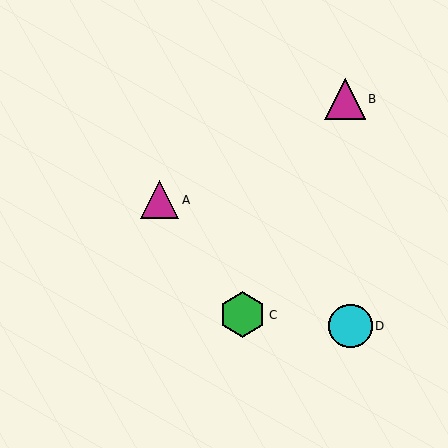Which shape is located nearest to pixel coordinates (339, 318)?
The cyan circle (labeled D) at (350, 326) is nearest to that location.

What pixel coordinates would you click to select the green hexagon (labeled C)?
Click at (243, 315) to select the green hexagon C.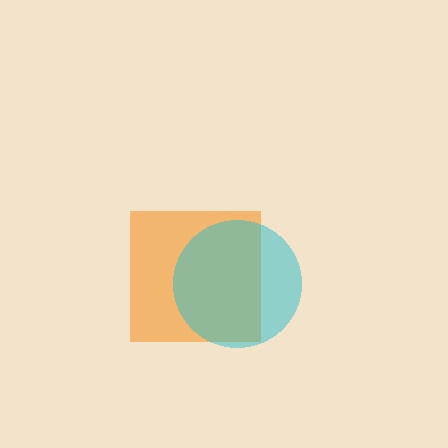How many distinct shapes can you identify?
There are 2 distinct shapes: an orange square, a cyan circle.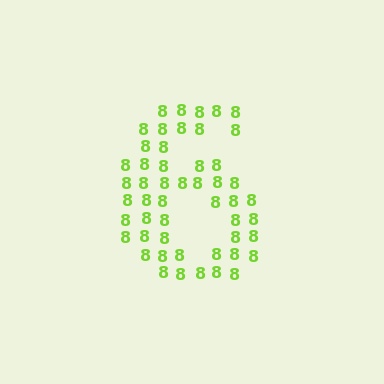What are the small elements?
The small elements are digit 8's.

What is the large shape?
The large shape is the digit 6.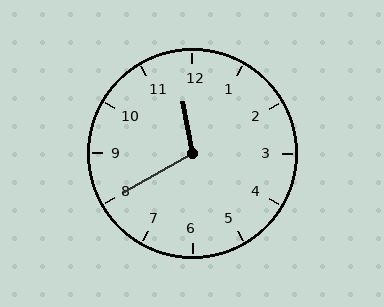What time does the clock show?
11:40.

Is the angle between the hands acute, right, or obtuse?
It is obtuse.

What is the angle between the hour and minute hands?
Approximately 110 degrees.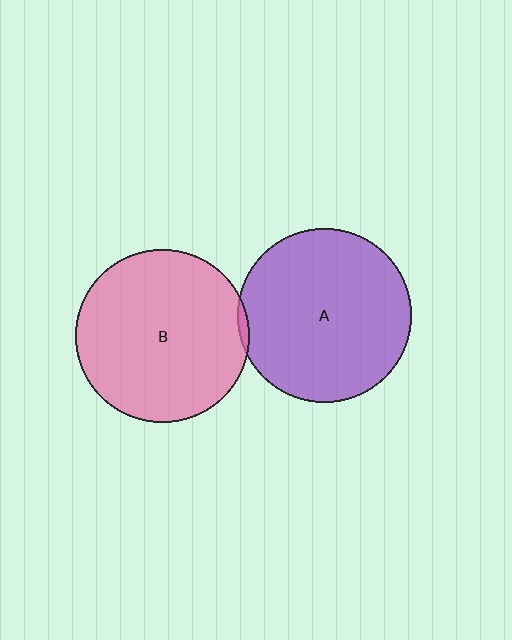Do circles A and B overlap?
Yes.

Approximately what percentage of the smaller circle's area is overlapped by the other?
Approximately 5%.